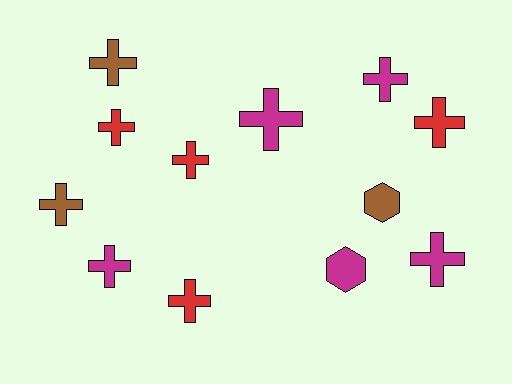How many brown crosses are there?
There are 2 brown crosses.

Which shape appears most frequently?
Cross, with 10 objects.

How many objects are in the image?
There are 12 objects.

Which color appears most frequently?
Magenta, with 5 objects.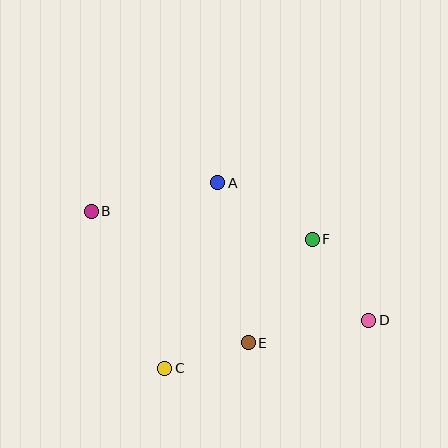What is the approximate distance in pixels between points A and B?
The distance between A and B is approximately 130 pixels.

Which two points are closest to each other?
Points C and E are closest to each other.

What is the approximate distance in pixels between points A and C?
The distance between A and C is approximately 193 pixels.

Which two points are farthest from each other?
Points B and D are farthest from each other.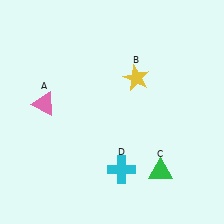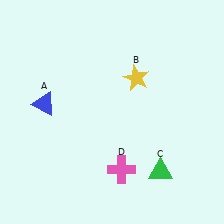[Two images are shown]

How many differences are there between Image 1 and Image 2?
There are 2 differences between the two images.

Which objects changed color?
A changed from pink to blue. D changed from cyan to pink.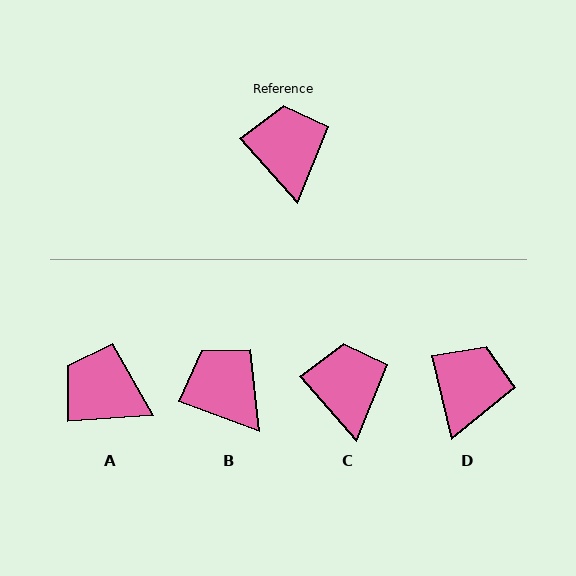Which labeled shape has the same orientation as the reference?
C.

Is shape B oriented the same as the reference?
No, it is off by about 28 degrees.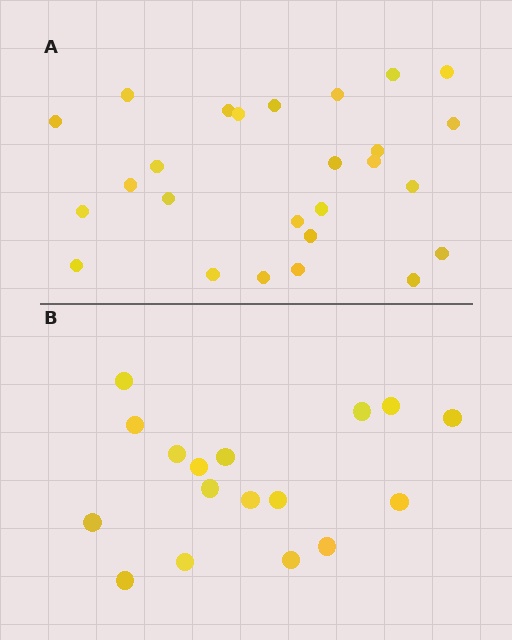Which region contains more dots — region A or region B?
Region A (the top region) has more dots.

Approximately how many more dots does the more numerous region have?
Region A has roughly 8 or so more dots than region B.